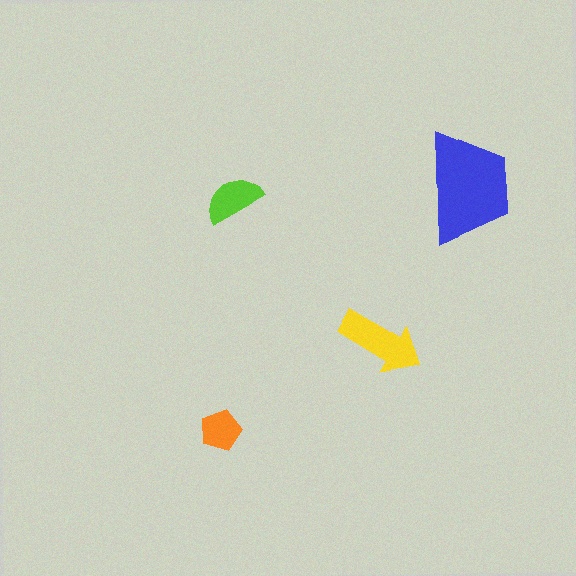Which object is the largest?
The blue trapezoid.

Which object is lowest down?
The orange pentagon is bottommost.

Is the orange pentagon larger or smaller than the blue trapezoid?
Smaller.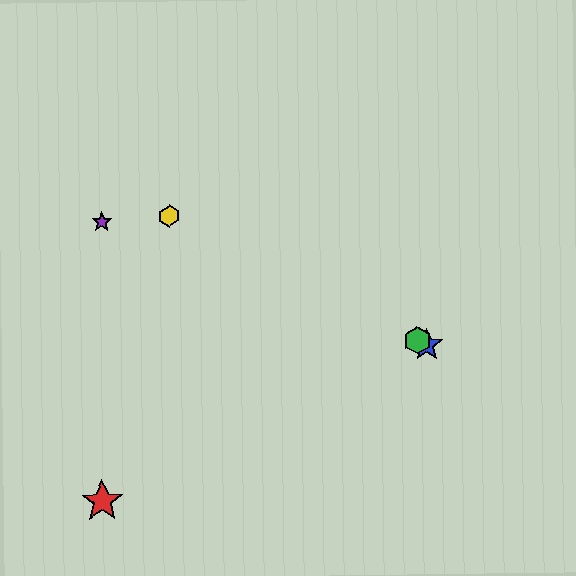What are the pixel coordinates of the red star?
The red star is at (102, 501).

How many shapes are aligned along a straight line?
3 shapes (the blue star, the green hexagon, the yellow hexagon) are aligned along a straight line.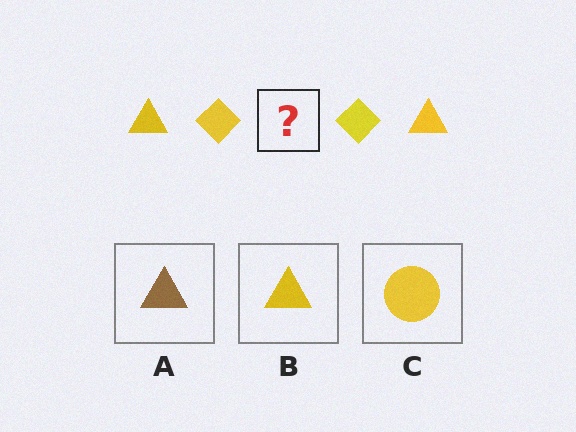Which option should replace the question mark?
Option B.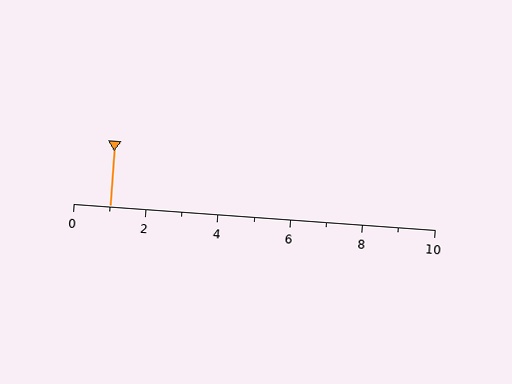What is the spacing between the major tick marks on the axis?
The major ticks are spaced 2 apart.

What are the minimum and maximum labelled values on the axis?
The axis runs from 0 to 10.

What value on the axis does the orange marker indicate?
The marker indicates approximately 1.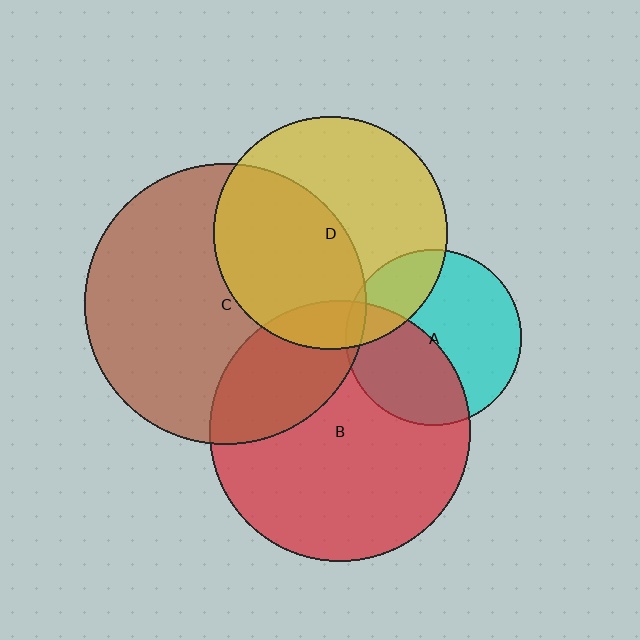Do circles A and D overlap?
Yes.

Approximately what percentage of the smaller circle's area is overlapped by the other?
Approximately 25%.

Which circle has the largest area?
Circle C (brown).